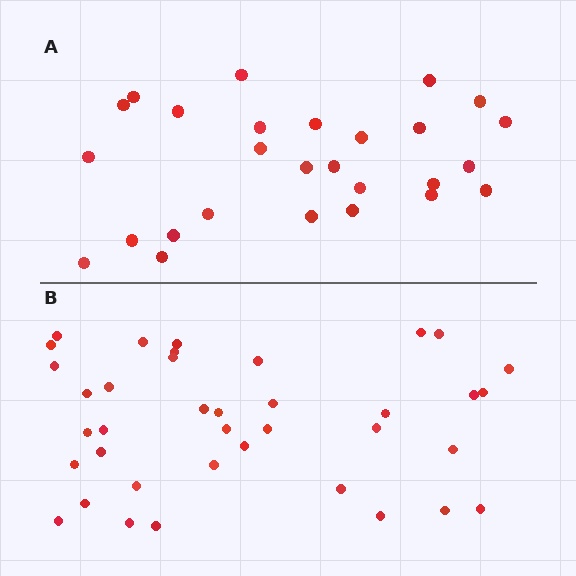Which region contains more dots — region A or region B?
Region B (the bottom region) has more dots.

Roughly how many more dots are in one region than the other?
Region B has roughly 12 or so more dots than region A.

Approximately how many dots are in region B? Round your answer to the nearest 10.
About 40 dots. (The exact count is 38, which rounds to 40.)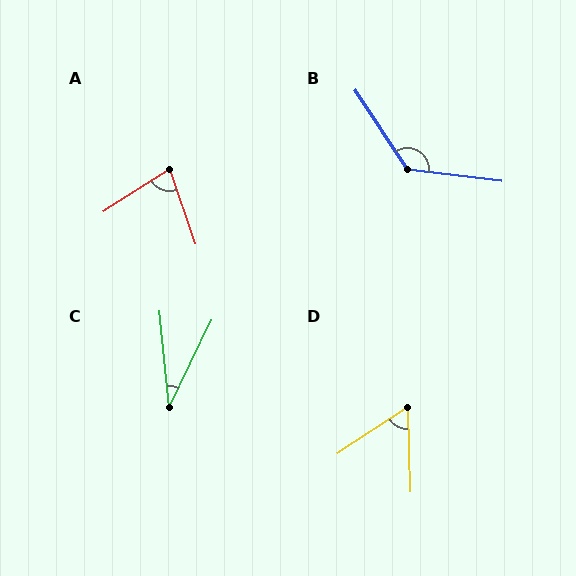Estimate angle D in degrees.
Approximately 58 degrees.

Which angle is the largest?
B, at approximately 130 degrees.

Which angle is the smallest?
C, at approximately 32 degrees.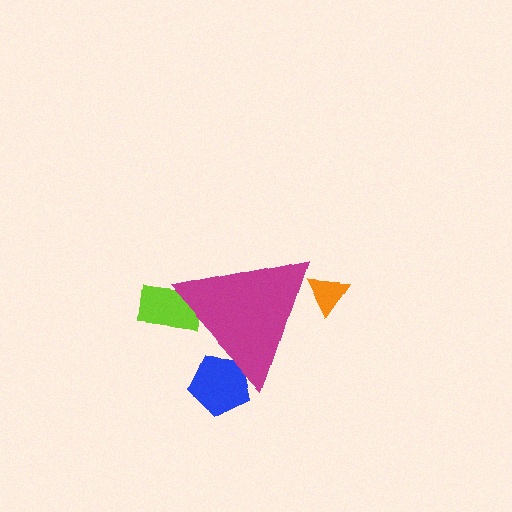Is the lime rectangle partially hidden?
Yes, the lime rectangle is partially hidden behind the magenta triangle.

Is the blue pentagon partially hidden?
Yes, the blue pentagon is partially hidden behind the magenta triangle.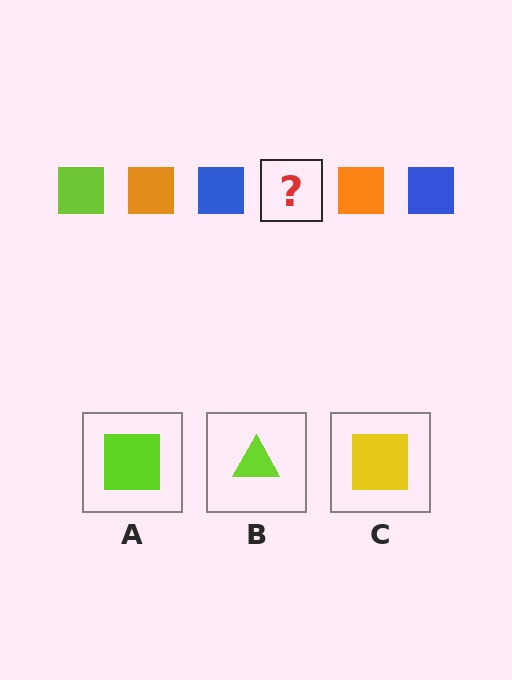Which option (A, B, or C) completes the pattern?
A.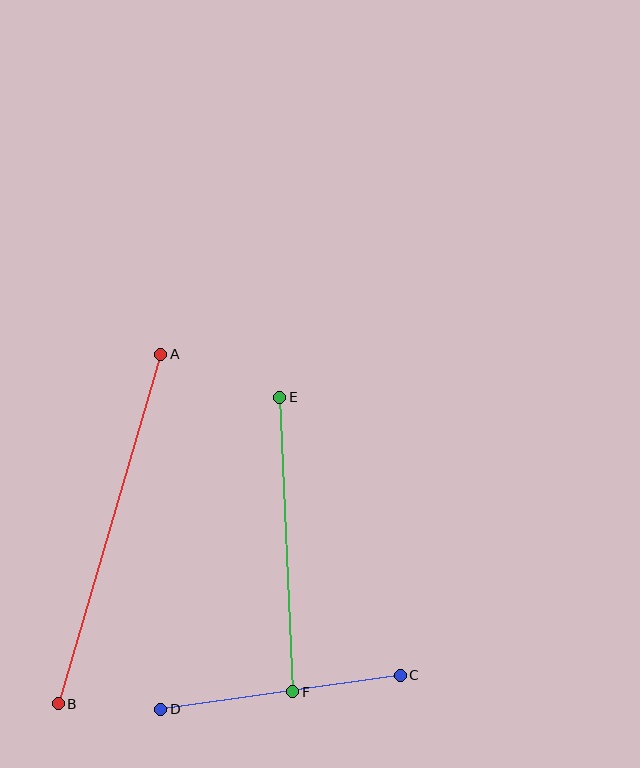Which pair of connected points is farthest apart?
Points A and B are farthest apart.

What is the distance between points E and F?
The distance is approximately 294 pixels.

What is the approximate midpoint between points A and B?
The midpoint is at approximately (110, 529) pixels.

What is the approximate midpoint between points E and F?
The midpoint is at approximately (286, 545) pixels.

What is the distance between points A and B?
The distance is approximately 364 pixels.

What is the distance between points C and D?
The distance is approximately 242 pixels.